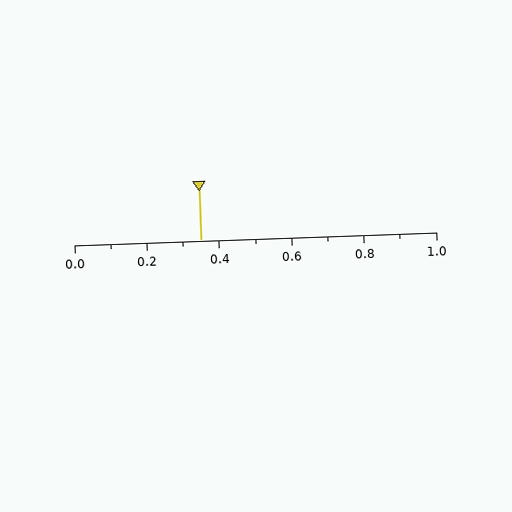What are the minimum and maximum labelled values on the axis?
The axis runs from 0.0 to 1.0.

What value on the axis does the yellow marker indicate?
The marker indicates approximately 0.35.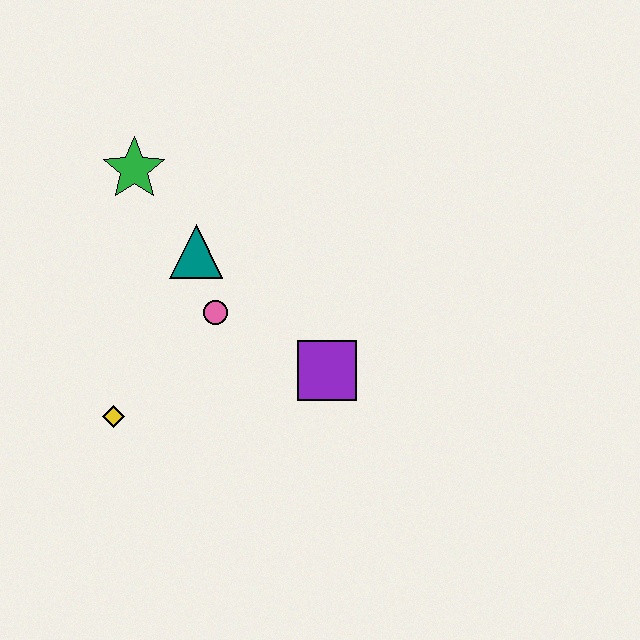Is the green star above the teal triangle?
Yes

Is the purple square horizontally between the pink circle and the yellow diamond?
No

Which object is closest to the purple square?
The pink circle is closest to the purple square.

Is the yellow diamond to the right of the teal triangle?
No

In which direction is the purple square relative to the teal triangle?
The purple square is to the right of the teal triangle.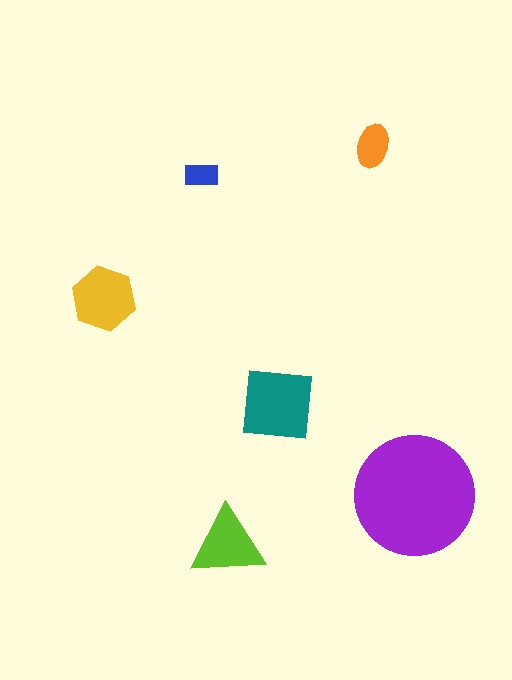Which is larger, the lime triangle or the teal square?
The teal square.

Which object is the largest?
The purple circle.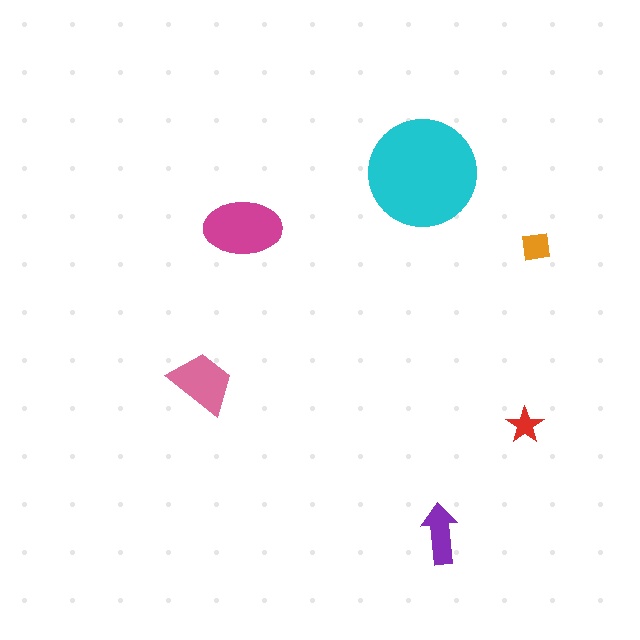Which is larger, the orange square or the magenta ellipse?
The magenta ellipse.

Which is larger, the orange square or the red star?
The orange square.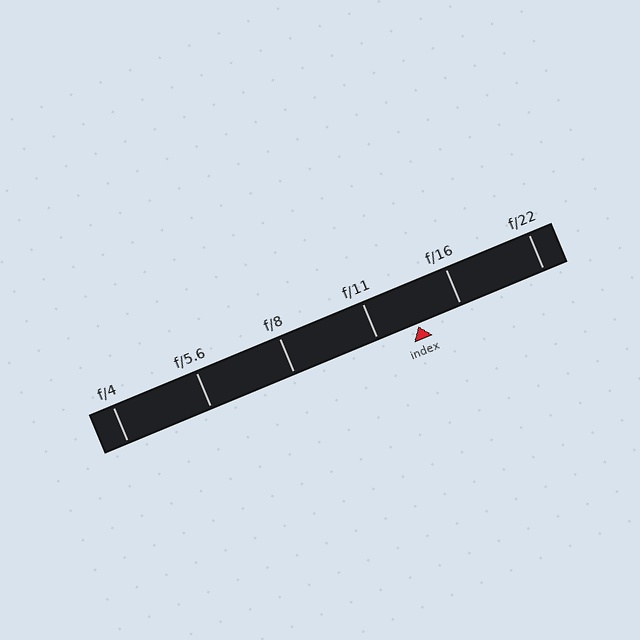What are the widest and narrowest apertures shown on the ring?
The widest aperture shown is f/4 and the narrowest is f/22.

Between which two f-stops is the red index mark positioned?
The index mark is between f/11 and f/16.